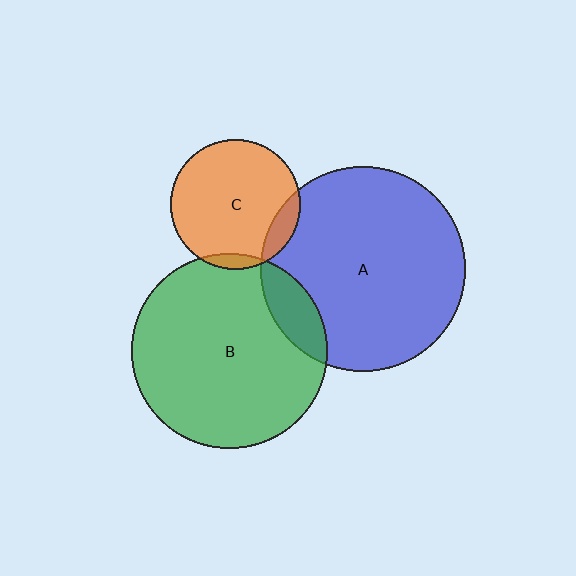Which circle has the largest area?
Circle A (blue).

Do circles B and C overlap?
Yes.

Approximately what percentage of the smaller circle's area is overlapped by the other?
Approximately 5%.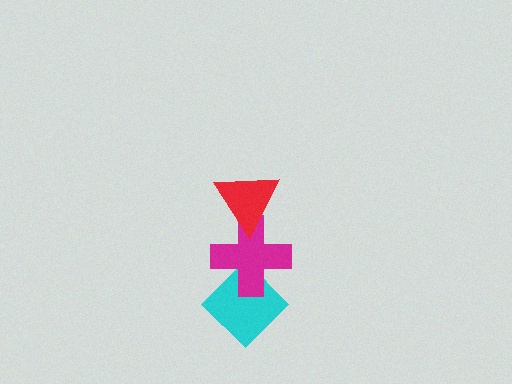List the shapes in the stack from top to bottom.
From top to bottom: the red triangle, the magenta cross, the cyan diamond.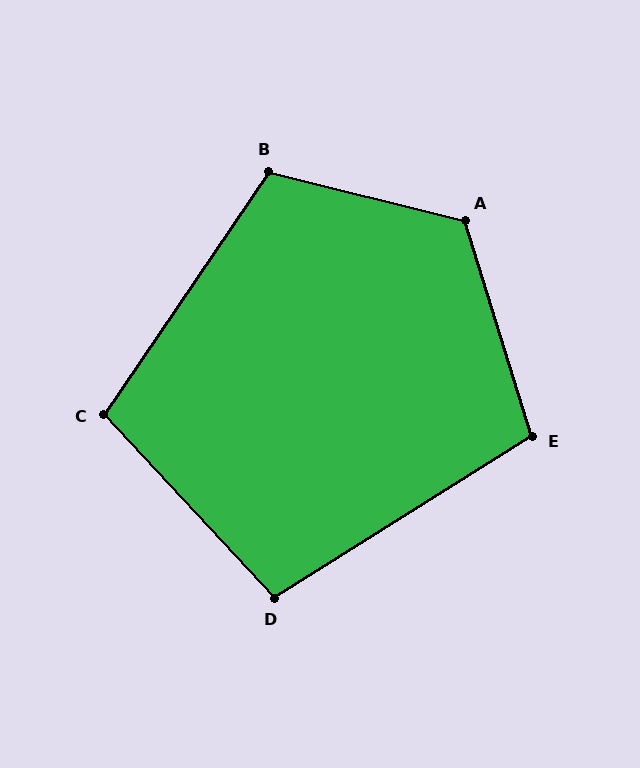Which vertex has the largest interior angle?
A, at approximately 121 degrees.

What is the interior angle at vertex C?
Approximately 103 degrees (obtuse).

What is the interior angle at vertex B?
Approximately 110 degrees (obtuse).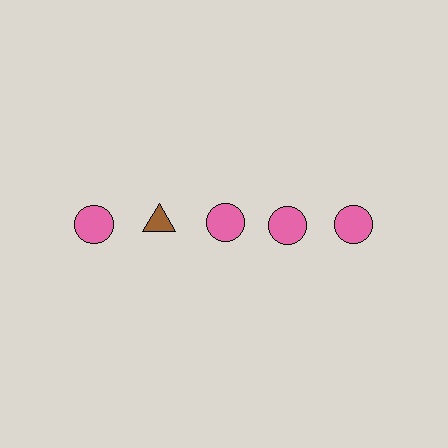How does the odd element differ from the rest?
It differs in both color (brown instead of pink) and shape (triangle instead of circle).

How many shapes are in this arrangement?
There are 5 shapes arranged in a grid pattern.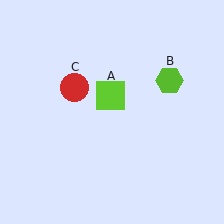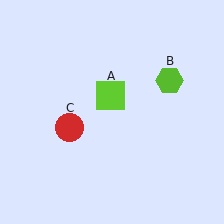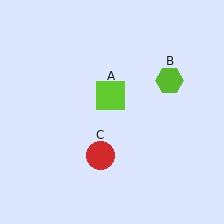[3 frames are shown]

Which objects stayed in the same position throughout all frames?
Lime square (object A) and lime hexagon (object B) remained stationary.